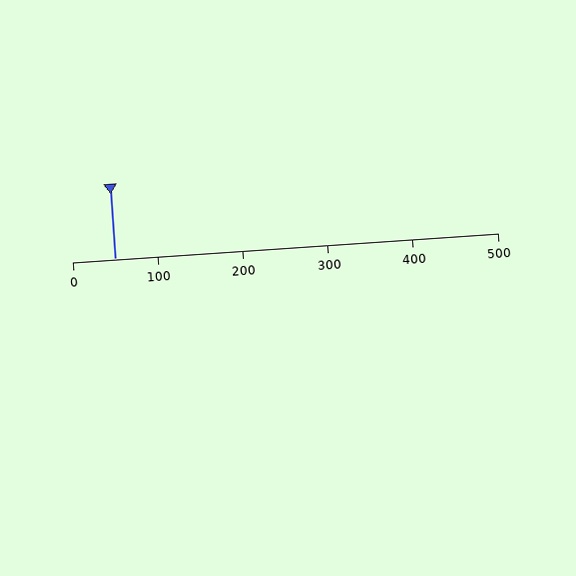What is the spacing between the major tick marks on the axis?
The major ticks are spaced 100 apart.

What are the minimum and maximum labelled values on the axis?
The axis runs from 0 to 500.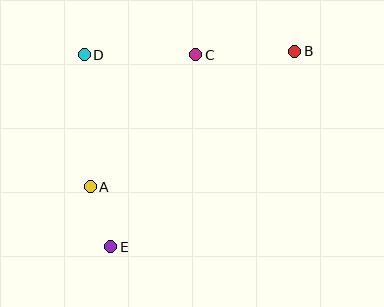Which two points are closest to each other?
Points A and E are closest to each other.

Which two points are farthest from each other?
Points B and E are farthest from each other.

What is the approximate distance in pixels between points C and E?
The distance between C and E is approximately 210 pixels.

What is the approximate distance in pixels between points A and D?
The distance between A and D is approximately 132 pixels.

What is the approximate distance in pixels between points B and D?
The distance between B and D is approximately 211 pixels.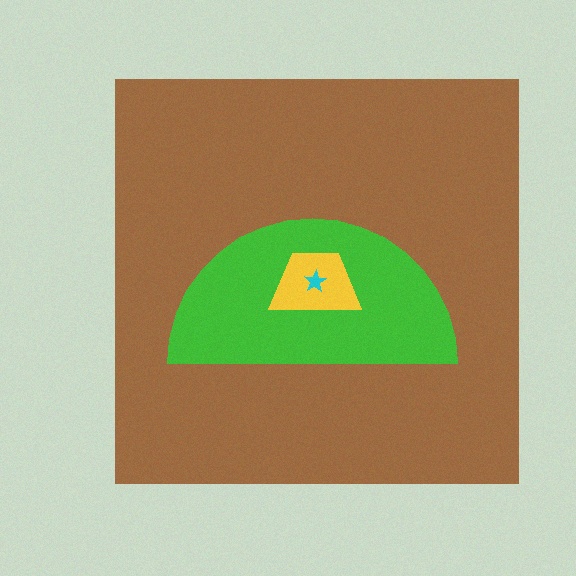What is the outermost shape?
The brown square.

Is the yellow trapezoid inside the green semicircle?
Yes.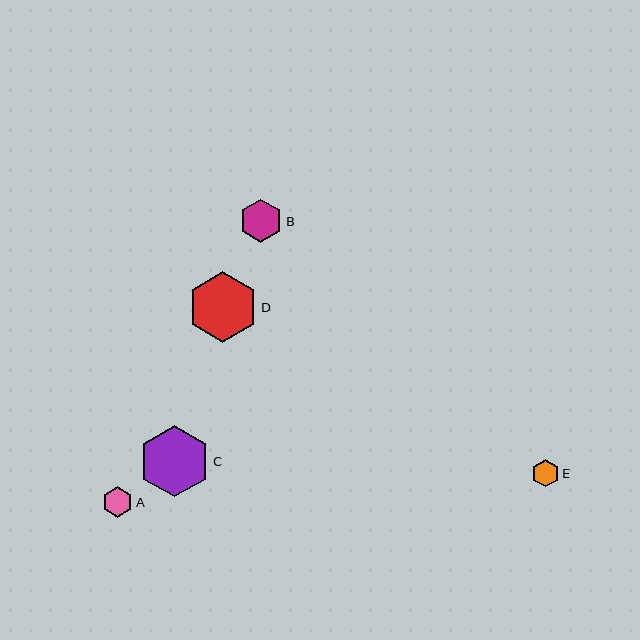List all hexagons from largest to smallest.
From largest to smallest: C, D, B, A, E.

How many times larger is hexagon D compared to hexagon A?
Hexagon D is approximately 2.3 times the size of hexagon A.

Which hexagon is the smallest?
Hexagon E is the smallest with a size of approximately 27 pixels.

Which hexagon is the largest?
Hexagon C is the largest with a size of approximately 71 pixels.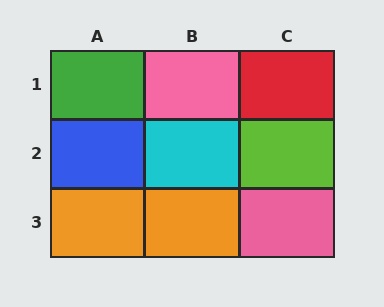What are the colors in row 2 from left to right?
Blue, cyan, lime.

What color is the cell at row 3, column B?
Orange.